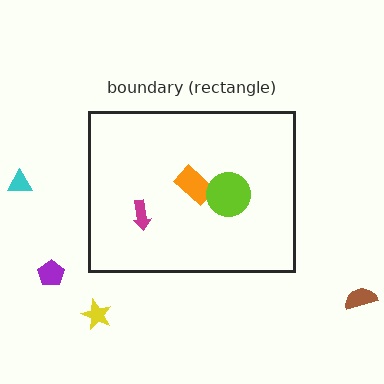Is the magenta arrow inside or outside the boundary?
Inside.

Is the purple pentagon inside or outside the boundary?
Outside.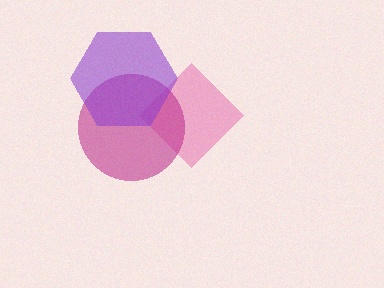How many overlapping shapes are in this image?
There are 3 overlapping shapes in the image.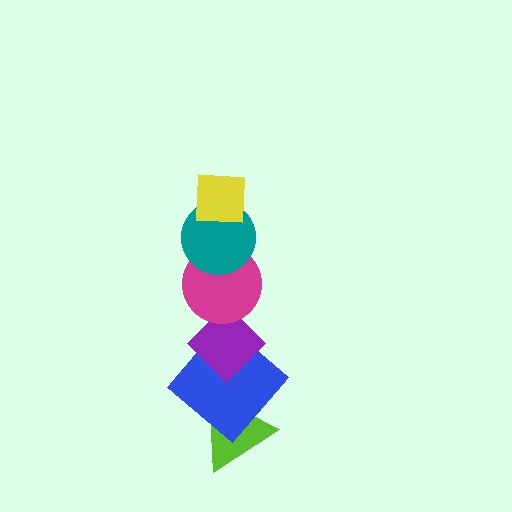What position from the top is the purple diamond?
The purple diamond is 4th from the top.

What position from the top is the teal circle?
The teal circle is 2nd from the top.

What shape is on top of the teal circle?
The yellow square is on top of the teal circle.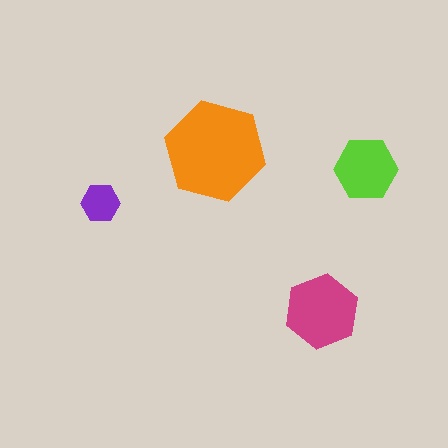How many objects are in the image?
There are 4 objects in the image.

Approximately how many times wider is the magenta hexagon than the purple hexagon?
About 2 times wider.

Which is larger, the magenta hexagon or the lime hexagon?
The magenta one.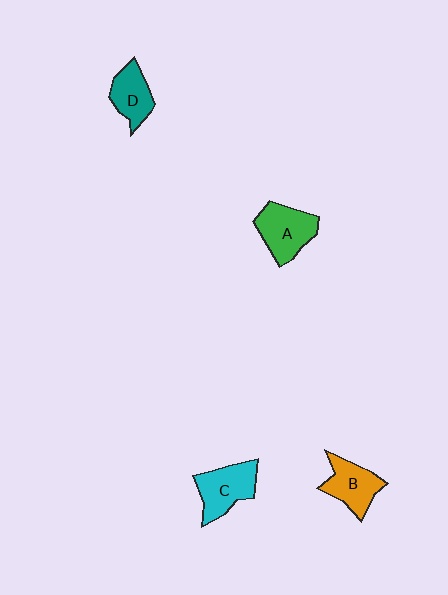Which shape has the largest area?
Shape A (green).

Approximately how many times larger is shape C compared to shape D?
Approximately 1.2 times.